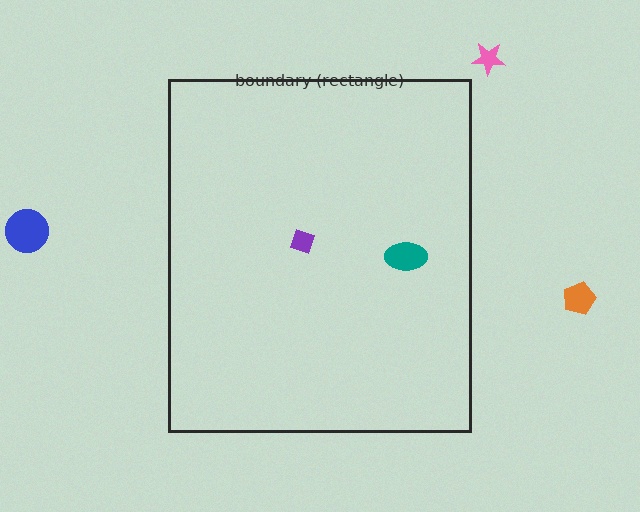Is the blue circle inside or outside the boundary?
Outside.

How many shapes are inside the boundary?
2 inside, 3 outside.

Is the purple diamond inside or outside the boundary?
Inside.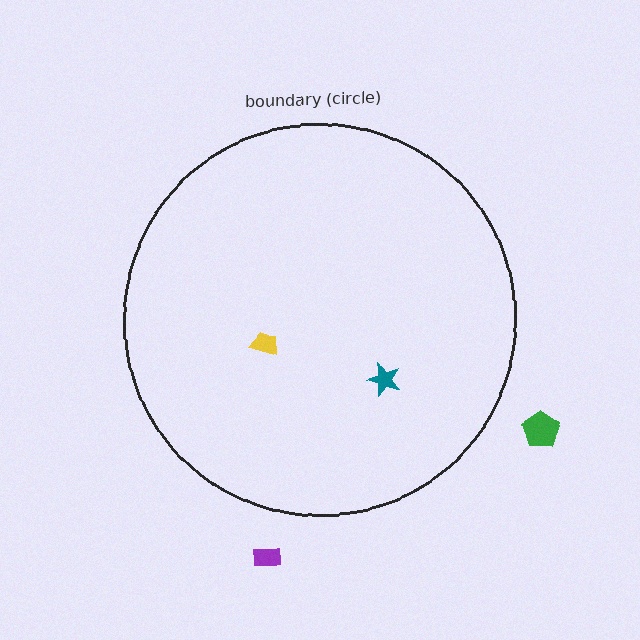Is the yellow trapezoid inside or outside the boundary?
Inside.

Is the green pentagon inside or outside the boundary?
Outside.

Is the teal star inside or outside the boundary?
Inside.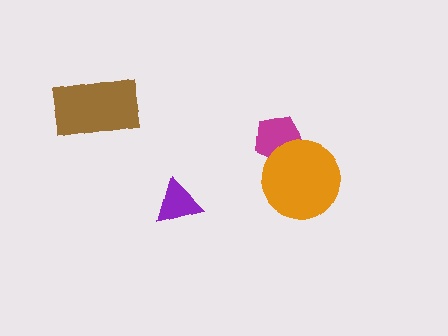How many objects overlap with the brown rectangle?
0 objects overlap with the brown rectangle.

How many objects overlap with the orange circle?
1 object overlaps with the orange circle.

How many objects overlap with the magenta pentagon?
1 object overlaps with the magenta pentagon.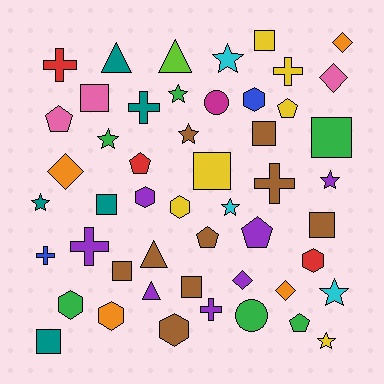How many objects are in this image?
There are 50 objects.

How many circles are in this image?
There are 2 circles.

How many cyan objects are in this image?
There are 3 cyan objects.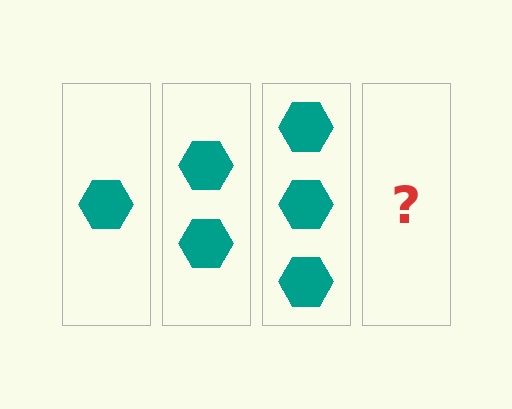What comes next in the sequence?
The next element should be 4 hexagons.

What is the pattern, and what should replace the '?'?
The pattern is that each step adds one more hexagon. The '?' should be 4 hexagons.